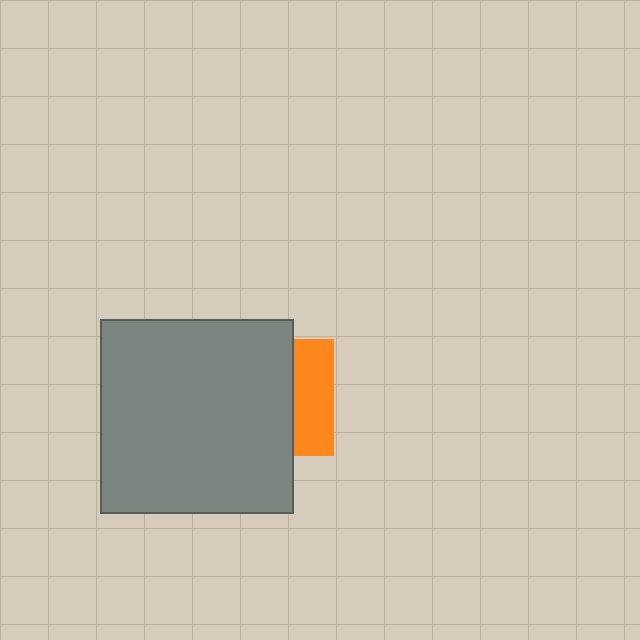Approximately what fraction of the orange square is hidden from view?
Roughly 66% of the orange square is hidden behind the gray square.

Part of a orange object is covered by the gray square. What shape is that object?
It is a square.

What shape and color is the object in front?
The object in front is a gray square.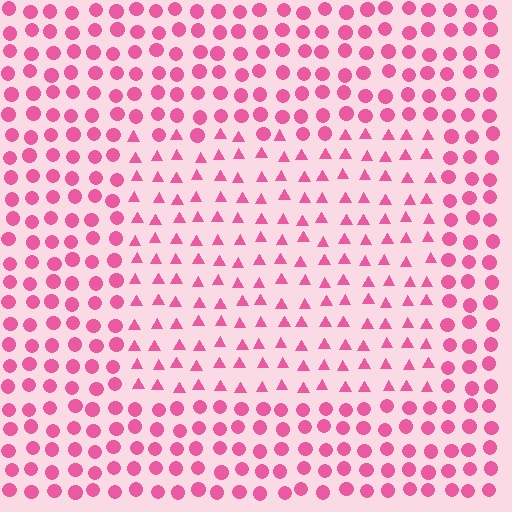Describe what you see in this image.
The image is filled with small pink elements arranged in a uniform grid. A rectangle-shaped region contains triangles, while the surrounding area contains circles. The boundary is defined purely by the change in element shape.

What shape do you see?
I see a rectangle.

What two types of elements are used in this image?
The image uses triangles inside the rectangle region and circles outside it.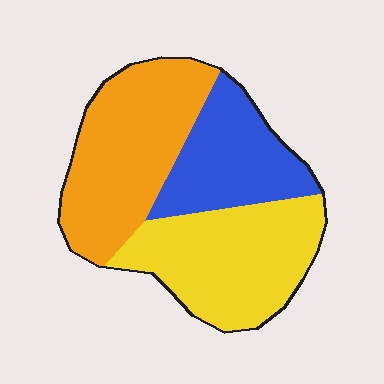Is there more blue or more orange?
Orange.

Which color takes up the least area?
Blue, at roughly 25%.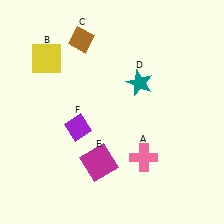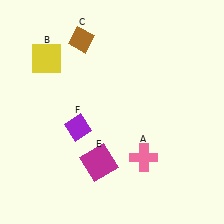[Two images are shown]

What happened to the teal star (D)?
The teal star (D) was removed in Image 2. It was in the top-right area of Image 1.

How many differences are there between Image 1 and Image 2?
There is 1 difference between the two images.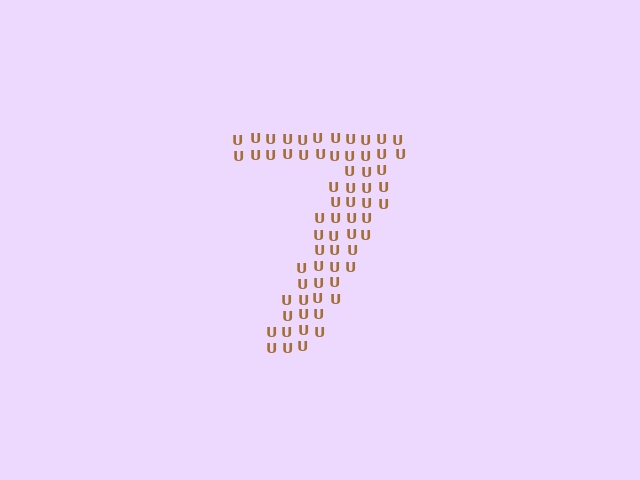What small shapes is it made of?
It is made of small letter U's.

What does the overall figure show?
The overall figure shows the digit 7.